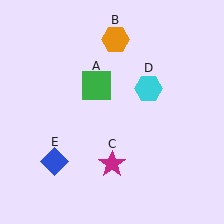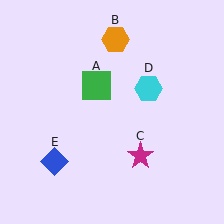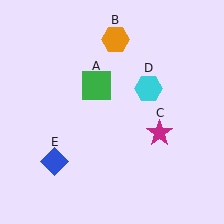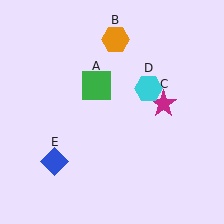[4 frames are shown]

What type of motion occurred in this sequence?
The magenta star (object C) rotated counterclockwise around the center of the scene.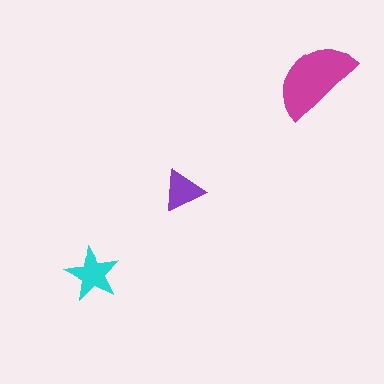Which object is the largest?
The magenta semicircle.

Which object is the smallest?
The purple triangle.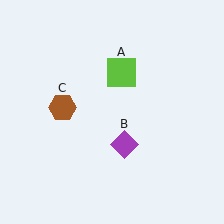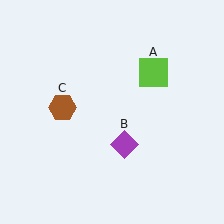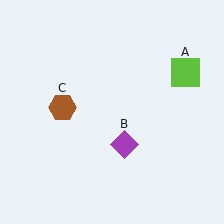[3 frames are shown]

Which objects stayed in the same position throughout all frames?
Purple diamond (object B) and brown hexagon (object C) remained stationary.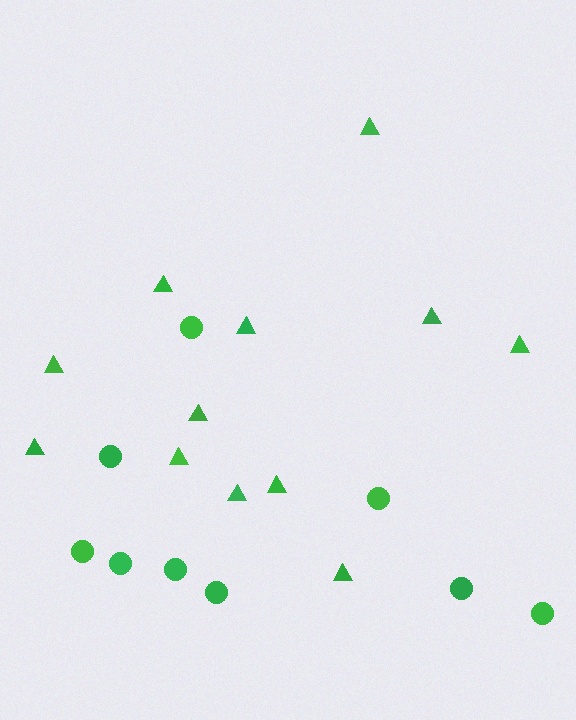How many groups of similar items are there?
There are 2 groups: one group of triangles (12) and one group of circles (9).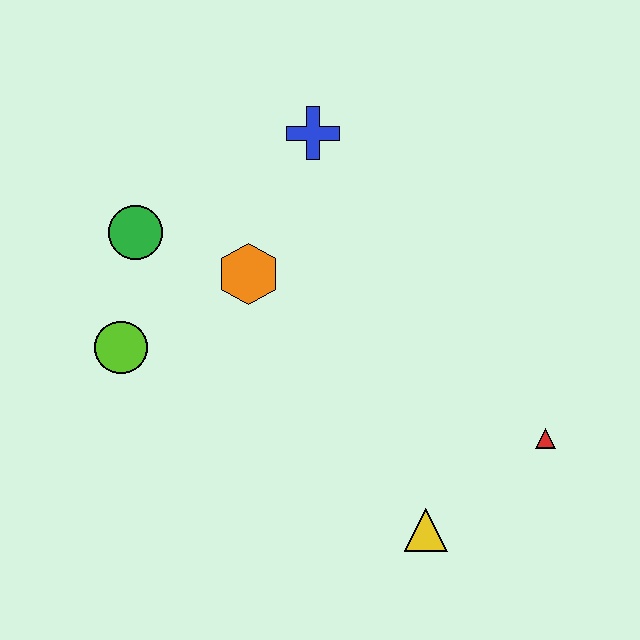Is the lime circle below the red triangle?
No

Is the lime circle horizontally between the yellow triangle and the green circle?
No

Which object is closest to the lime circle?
The green circle is closest to the lime circle.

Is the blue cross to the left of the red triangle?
Yes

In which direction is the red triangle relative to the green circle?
The red triangle is to the right of the green circle.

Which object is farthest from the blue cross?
The yellow triangle is farthest from the blue cross.